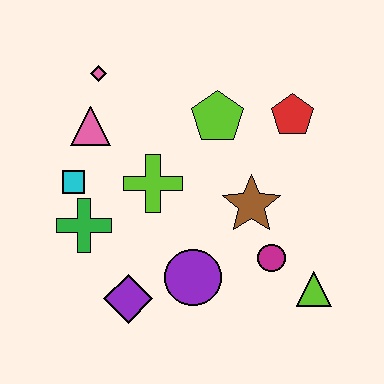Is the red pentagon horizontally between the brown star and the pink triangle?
No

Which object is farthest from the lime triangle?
The pink diamond is farthest from the lime triangle.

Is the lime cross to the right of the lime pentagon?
No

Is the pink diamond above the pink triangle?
Yes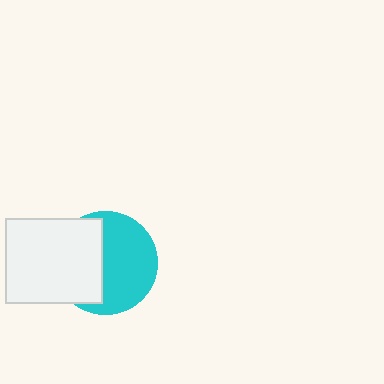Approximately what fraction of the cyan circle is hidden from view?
Roughly 44% of the cyan circle is hidden behind the white rectangle.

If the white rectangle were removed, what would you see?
You would see the complete cyan circle.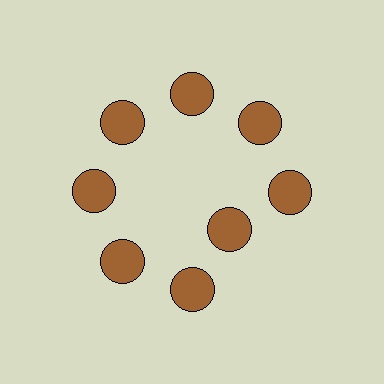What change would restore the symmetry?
The symmetry would be restored by moving it outward, back onto the ring so that all 8 circles sit at equal angles and equal distance from the center.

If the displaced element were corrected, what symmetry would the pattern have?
It would have 8-fold rotational symmetry — the pattern would map onto itself every 45 degrees.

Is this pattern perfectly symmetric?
No. The 8 brown circles are arranged in a ring, but one element near the 4 o'clock position is pulled inward toward the center, breaking the 8-fold rotational symmetry.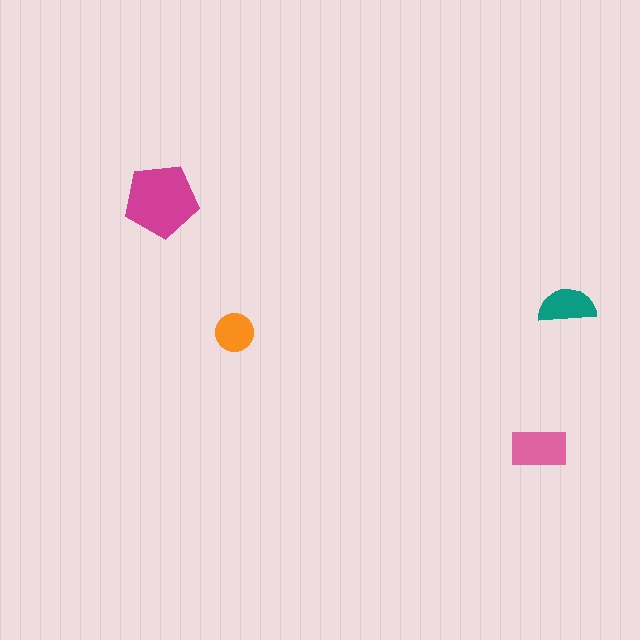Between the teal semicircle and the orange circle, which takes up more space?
The teal semicircle.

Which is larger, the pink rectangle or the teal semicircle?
The pink rectangle.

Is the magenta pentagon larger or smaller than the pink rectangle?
Larger.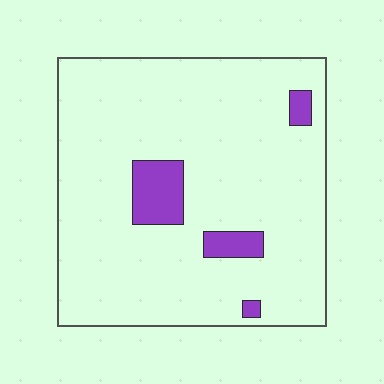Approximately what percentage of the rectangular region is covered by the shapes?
Approximately 10%.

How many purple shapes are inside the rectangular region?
4.